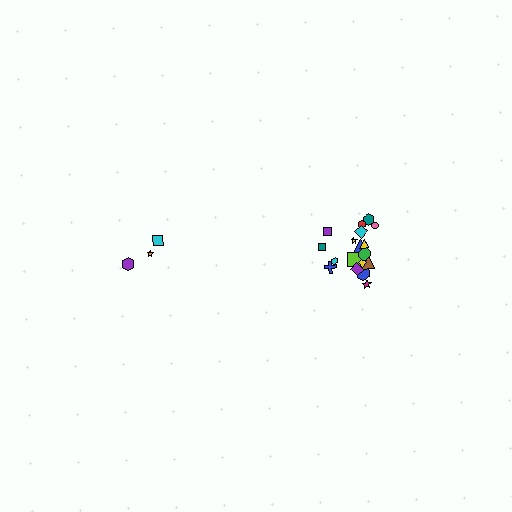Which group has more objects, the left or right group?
The right group.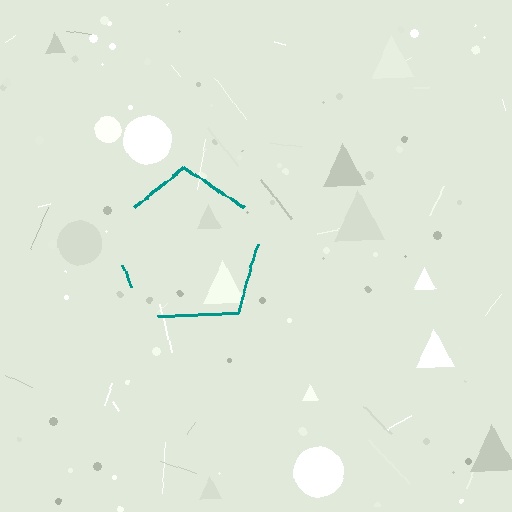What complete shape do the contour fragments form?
The contour fragments form a pentagon.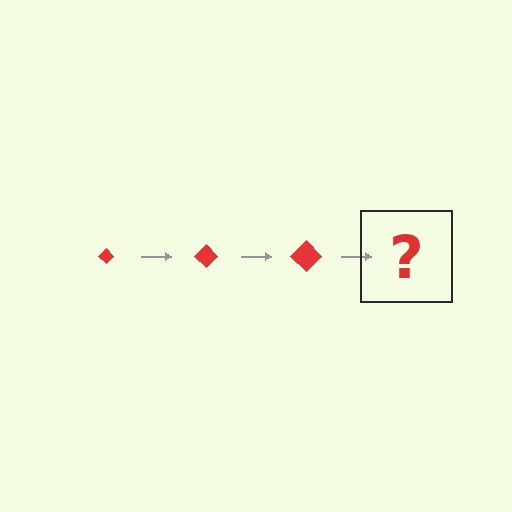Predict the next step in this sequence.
The next step is a red diamond, larger than the previous one.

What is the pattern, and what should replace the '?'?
The pattern is that the diamond gets progressively larger each step. The '?' should be a red diamond, larger than the previous one.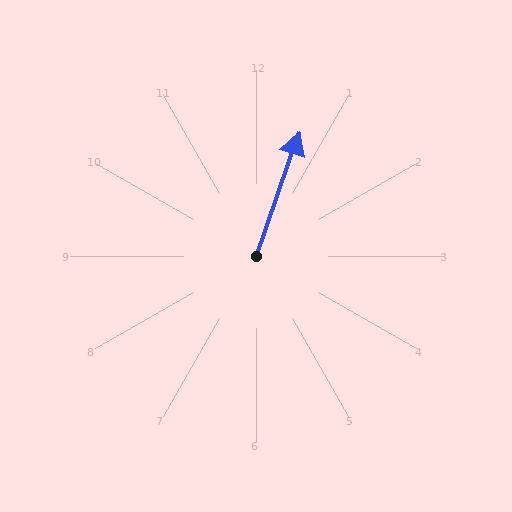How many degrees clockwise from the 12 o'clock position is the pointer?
Approximately 19 degrees.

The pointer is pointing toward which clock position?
Roughly 1 o'clock.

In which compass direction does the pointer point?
North.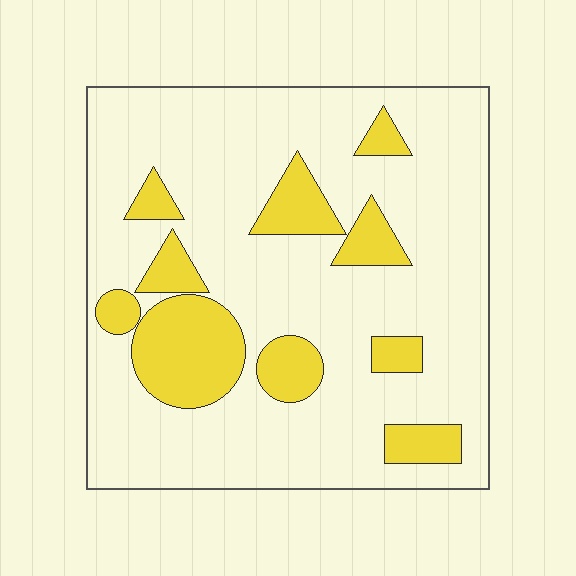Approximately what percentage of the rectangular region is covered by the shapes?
Approximately 20%.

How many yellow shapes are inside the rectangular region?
10.